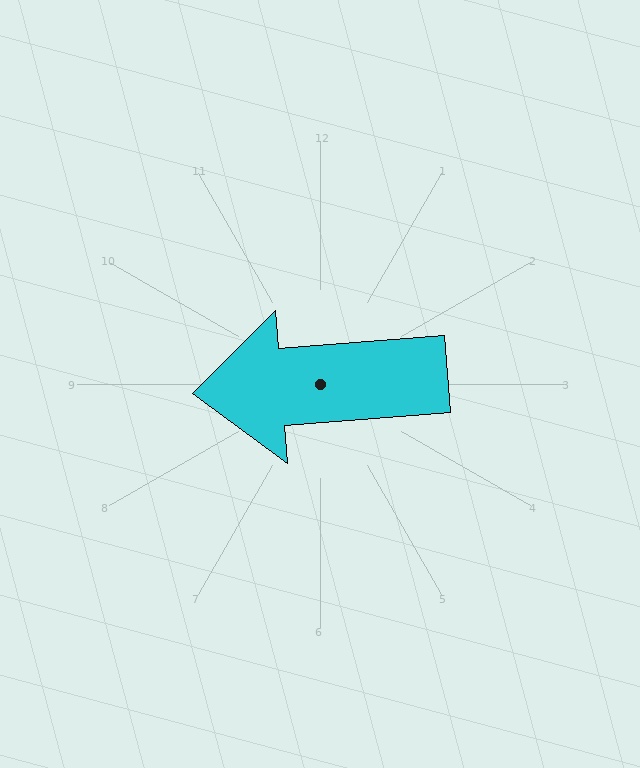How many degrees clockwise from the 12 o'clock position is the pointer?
Approximately 266 degrees.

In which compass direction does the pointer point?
West.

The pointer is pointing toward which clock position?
Roughly 9 o'clock.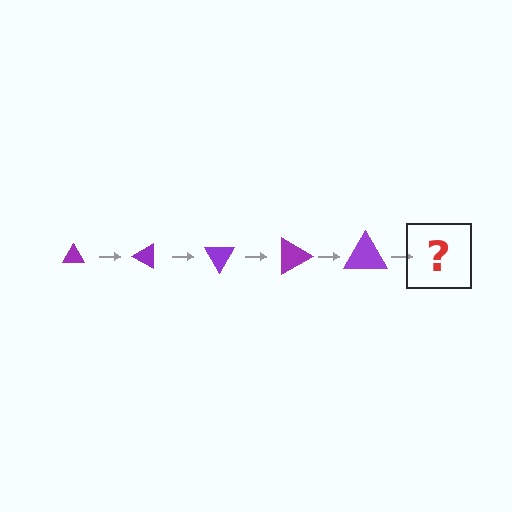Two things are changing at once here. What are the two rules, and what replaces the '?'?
The two rules are that the triangle grows larger each step and it rotates 30 degrees each step. The '?' should be a triangle, larger than the previous one and rotated 150 degrees from the start.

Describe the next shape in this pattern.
It should be a triangle, larger than the previous one and rotated 150 degrees from the start.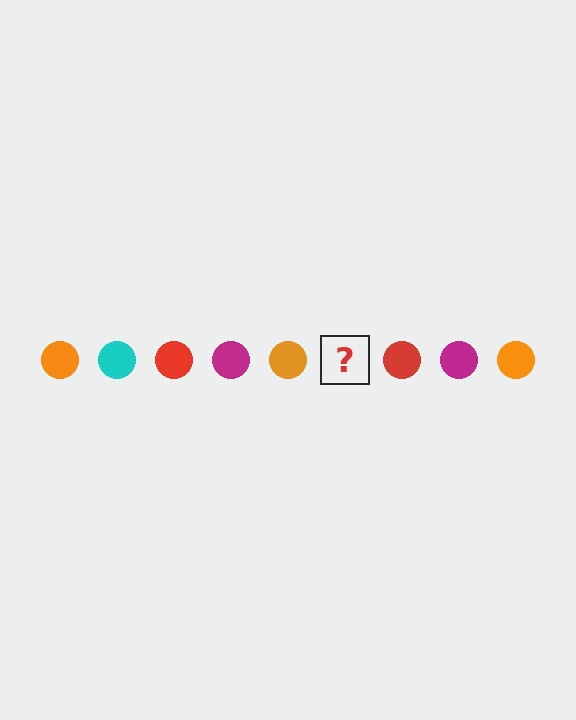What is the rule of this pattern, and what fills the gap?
The rule is that the pattern cycles through orange, cyan, red, magenta circles. The gap should be filled with a cyan circle.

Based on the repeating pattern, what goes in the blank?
The blank should be a cyan circle.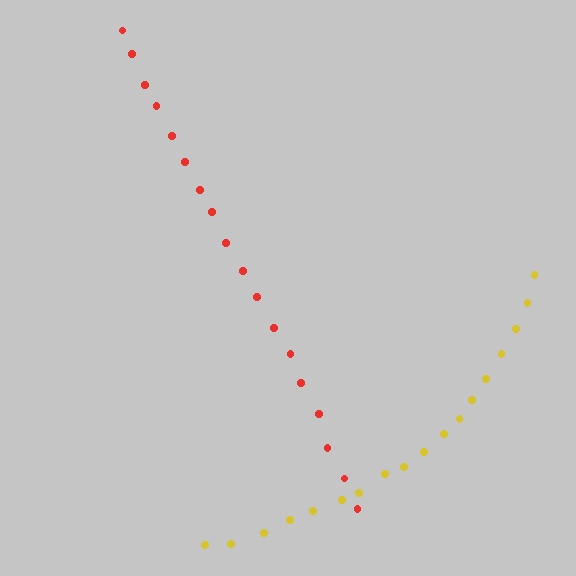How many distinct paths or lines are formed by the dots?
There are 2 distinct paths.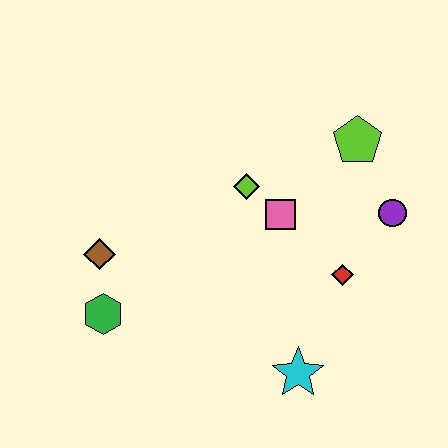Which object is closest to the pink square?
The lime diamond is closest to the pink square.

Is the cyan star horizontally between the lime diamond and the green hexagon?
No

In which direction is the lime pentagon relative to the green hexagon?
The lime pentagon is to the right of the green hexagon.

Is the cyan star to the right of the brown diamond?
Yes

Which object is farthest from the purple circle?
The green hexagon is farthest from the purple circle.